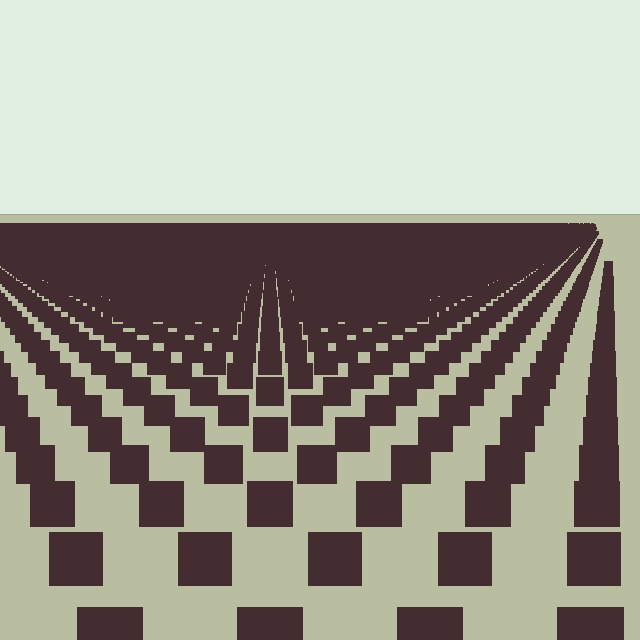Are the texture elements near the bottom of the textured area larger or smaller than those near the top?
Larger. Near the bottom, elements are closer to the viewer and appear at a bigger on-screen size.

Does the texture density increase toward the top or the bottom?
Density increases toward the top.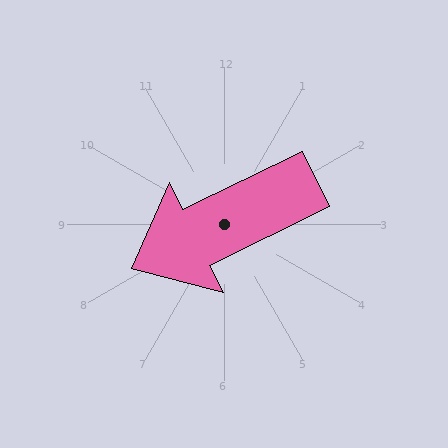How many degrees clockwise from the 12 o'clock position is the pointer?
Approximately 244 degrees.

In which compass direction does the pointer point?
Southwest.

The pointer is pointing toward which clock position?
Roughly 8 o'clock.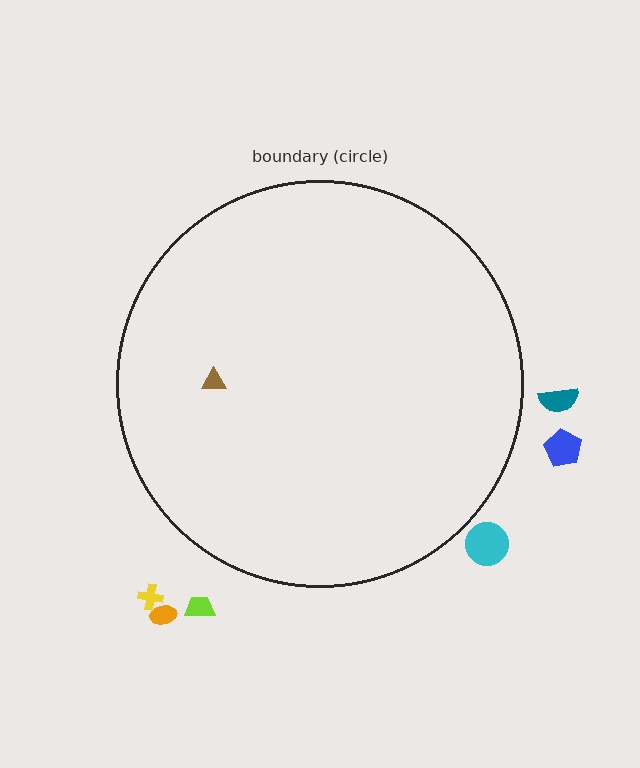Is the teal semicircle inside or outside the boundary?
Outside.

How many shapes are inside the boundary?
1 inside, 6 outside.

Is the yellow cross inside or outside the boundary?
Outside.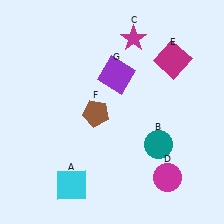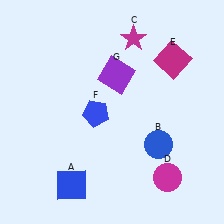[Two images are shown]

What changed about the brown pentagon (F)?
In Image 1, F is brown. In Image 2, it changed to blue.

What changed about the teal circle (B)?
In Image 1, B is teal. In Image 2, it changed to blue.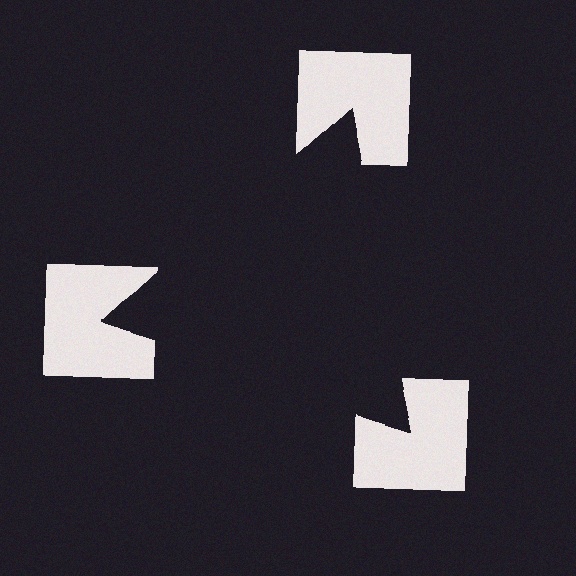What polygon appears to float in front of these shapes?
An illusory triangle — its edges are inferred from the aligned wedge cuts in the notched squares, not physically drawn.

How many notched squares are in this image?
There are 3 — one at each vertex of the illusory triangle.